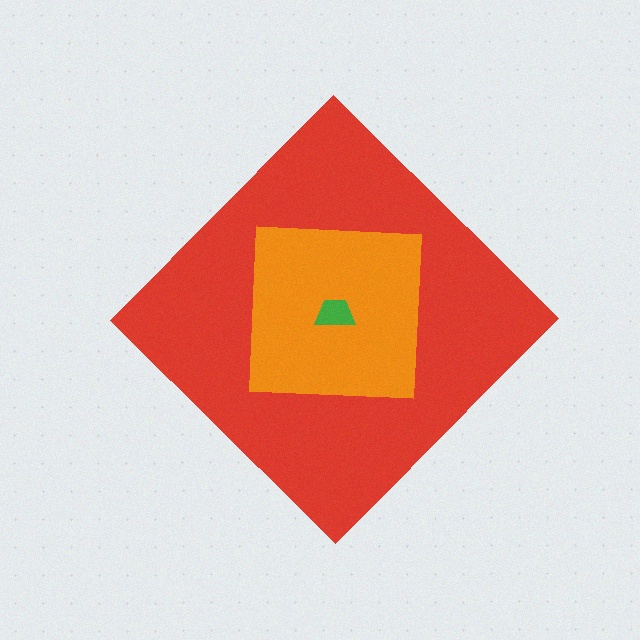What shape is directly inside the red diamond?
The orange square.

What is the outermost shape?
The red diamond.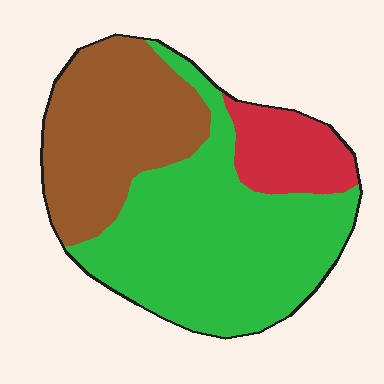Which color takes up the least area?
Red, at roughly 15%.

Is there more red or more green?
Green.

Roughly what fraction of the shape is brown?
Brown takes up between a third and a half of the shape.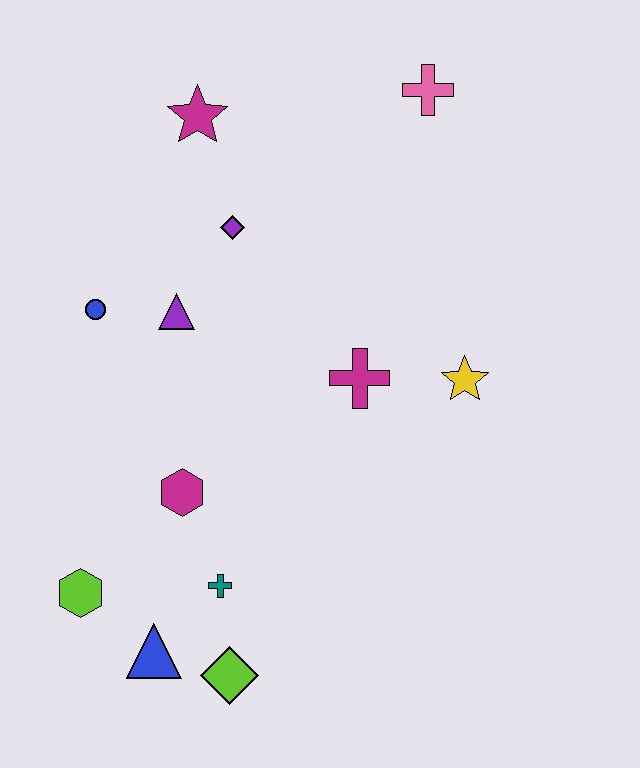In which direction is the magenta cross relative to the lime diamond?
The magenta cross is above the lime diamond.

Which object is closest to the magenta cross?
The yellow star is closest to the magenta cross.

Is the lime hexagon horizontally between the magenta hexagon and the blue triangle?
No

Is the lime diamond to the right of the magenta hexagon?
Yes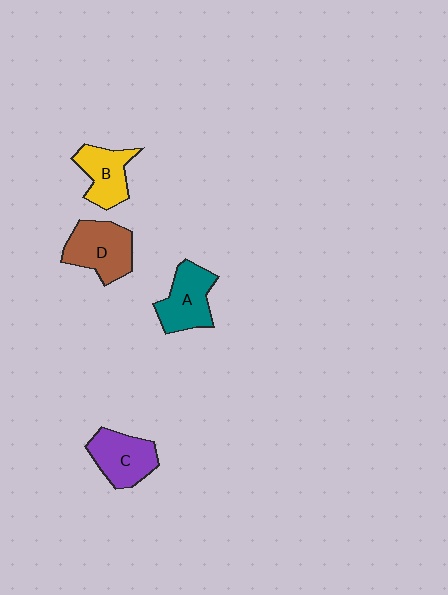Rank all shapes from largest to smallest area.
From largest to smallest: D (brown), C (purple), A (teal), B (yellow).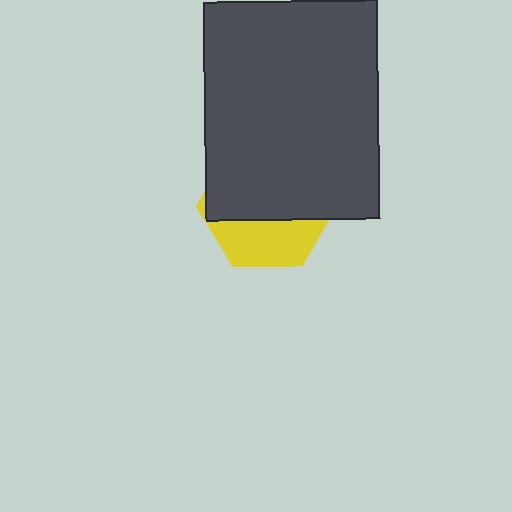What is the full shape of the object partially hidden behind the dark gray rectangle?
The partially hidden object is a yellow hexagon.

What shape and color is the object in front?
The object in front is a dark gray rectangle.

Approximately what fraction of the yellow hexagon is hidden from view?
Roughly 65% of the yellow hexagon is hidden behind the dark gray rectangle.